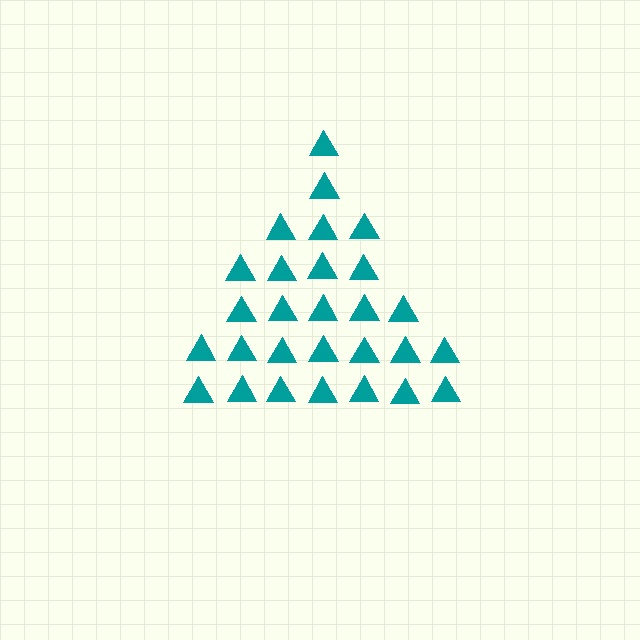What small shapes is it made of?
It is made of small triangles.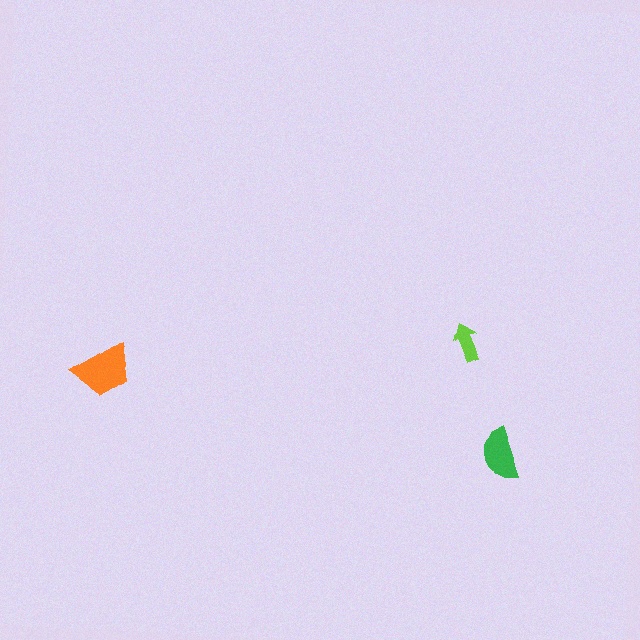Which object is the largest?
The orange trapezoid.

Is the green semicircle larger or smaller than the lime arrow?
Larger.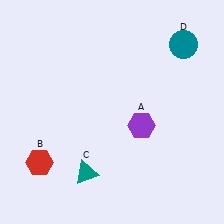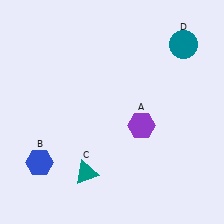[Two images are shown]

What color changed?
The hexagon (B) changed from red in Image 1 to blue in Image 2.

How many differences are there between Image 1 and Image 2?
There is 1 difference between the two images.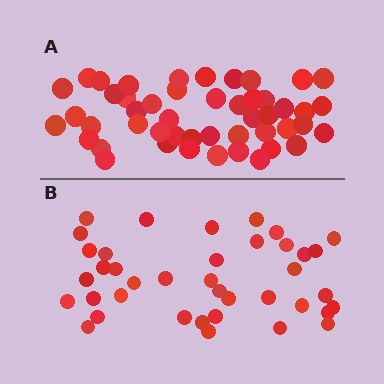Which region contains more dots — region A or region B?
Region A (the top region) has more dots.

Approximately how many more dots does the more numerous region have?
Region A has roughly 8 or so more dots than region B.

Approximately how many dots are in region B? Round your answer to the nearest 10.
About 40 dots. (The exact count is 39, which rounds to 40.)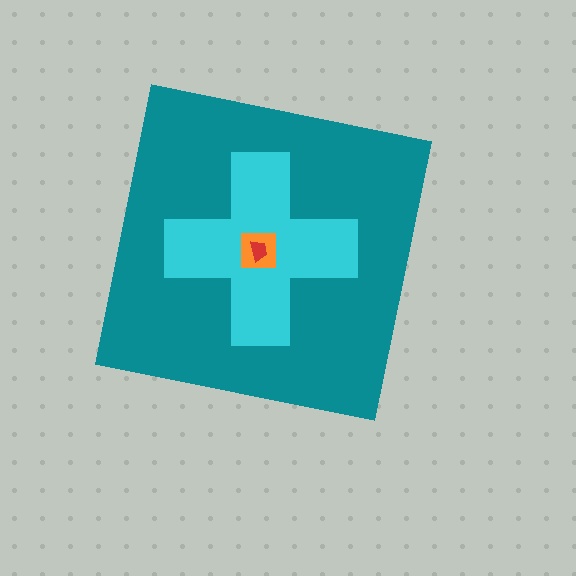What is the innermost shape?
The red trapezoid.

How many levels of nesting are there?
4.